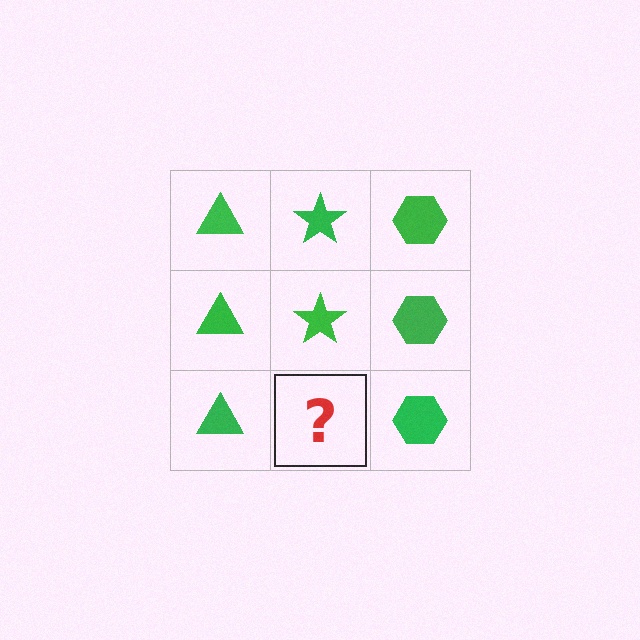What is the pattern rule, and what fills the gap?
The rule is that each column has a consistent shape. The gap should be filled with a green star.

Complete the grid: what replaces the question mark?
The question mark should be replaced with a green star.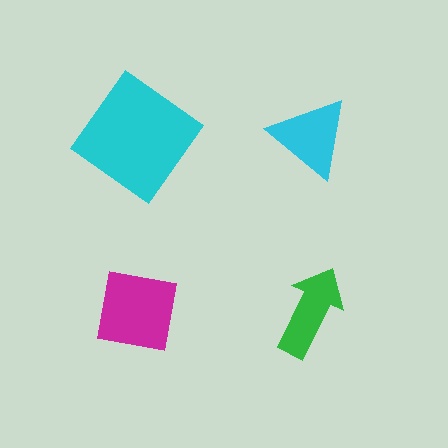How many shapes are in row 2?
2 shapes.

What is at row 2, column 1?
A magenta square.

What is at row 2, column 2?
A green arrow.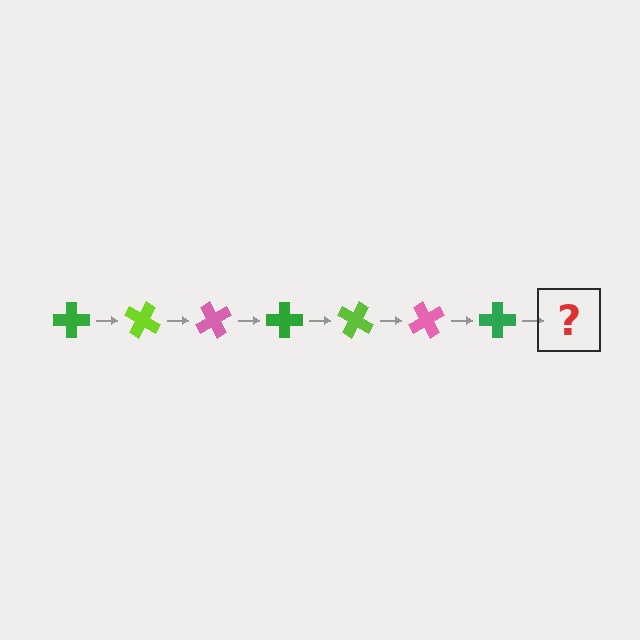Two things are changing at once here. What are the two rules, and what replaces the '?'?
The two rules are that it rotates 30 degrees each step and the color cycles through green, lime, and pink. The '?' should be a lime cross, rotated 210 degrees from the start.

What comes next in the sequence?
The next element should be a lime cross, rotated 210 degrees from the start.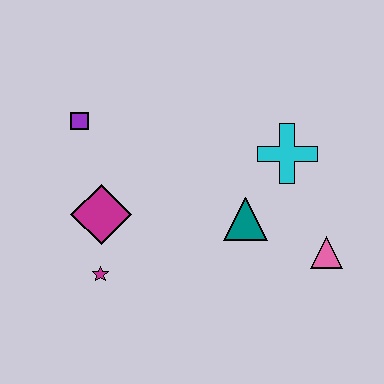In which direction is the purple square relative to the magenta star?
The purple square is above the magenta star.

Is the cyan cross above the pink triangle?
Yes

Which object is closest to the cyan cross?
The teal triangle is closest to the cyan cross.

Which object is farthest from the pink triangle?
The purple square is farthest from the pink triangle.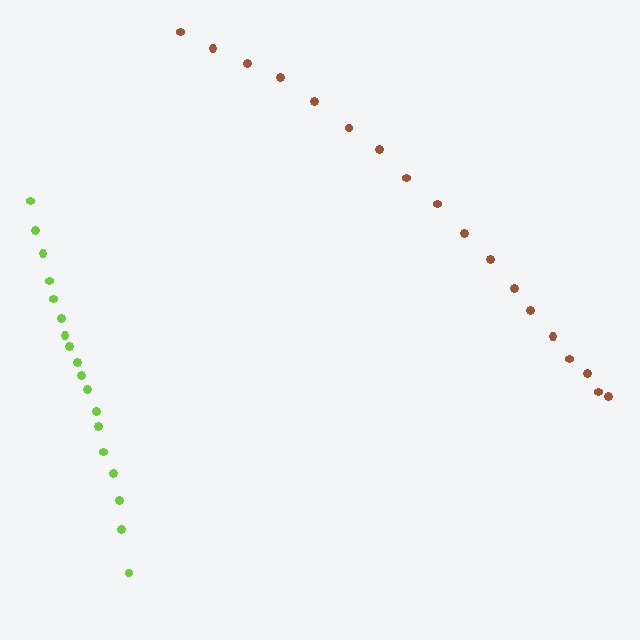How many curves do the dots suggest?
There are 2 distinct paths.